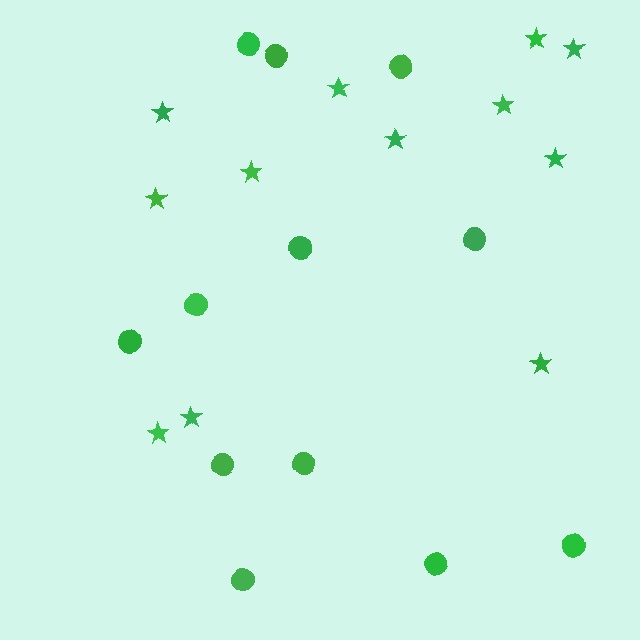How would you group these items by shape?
There are 2 groups: one group of circles (12) and one group of stars (12).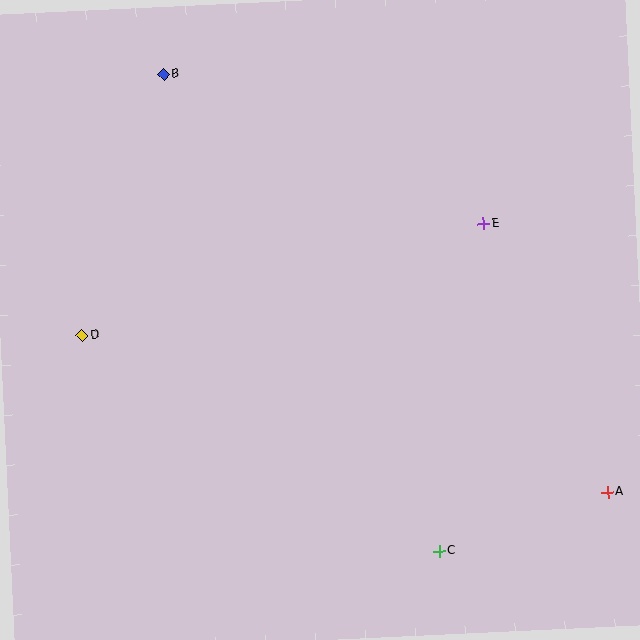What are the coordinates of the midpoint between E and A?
The midpoint between E and A is at (545, 358).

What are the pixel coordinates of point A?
Point A is at (607, 492).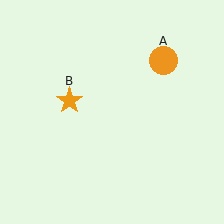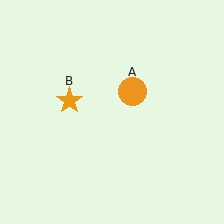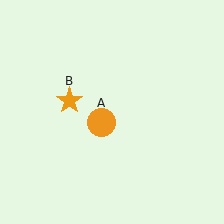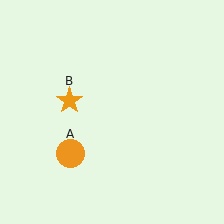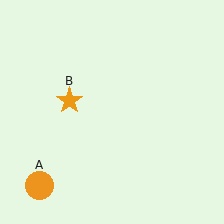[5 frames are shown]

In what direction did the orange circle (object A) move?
The orange circle (object A) moved down and to the left.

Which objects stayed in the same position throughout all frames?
Orange star (object B) remained stationary.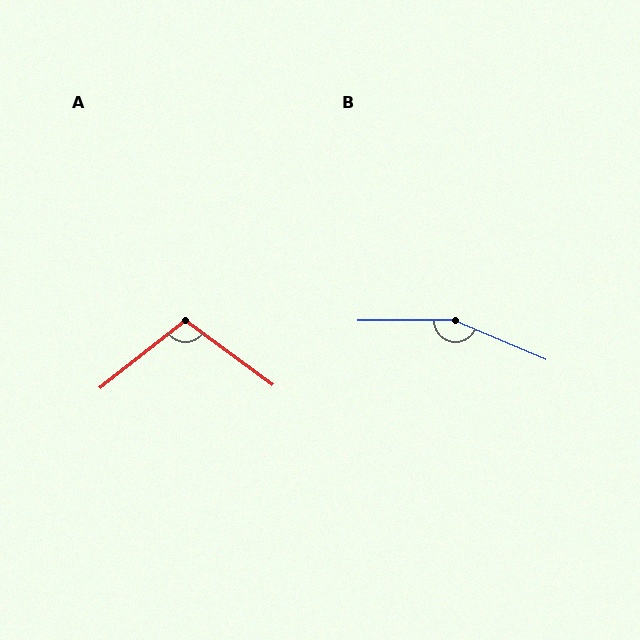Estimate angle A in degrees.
Approximately 105 degrees.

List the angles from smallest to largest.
A (105°), B (157°).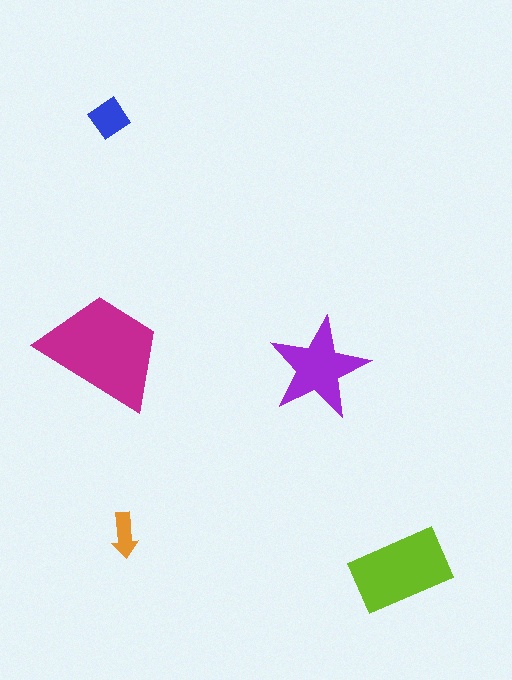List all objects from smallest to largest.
The orange arrow, the blue diamond, the purple star, the lime rectangle, the magenta trapezoid.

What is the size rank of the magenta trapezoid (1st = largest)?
1st.